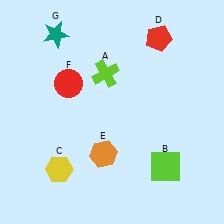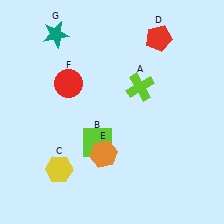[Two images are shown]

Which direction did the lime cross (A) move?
The lime cross (A) moved right.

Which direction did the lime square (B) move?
The lime square (B) moved left.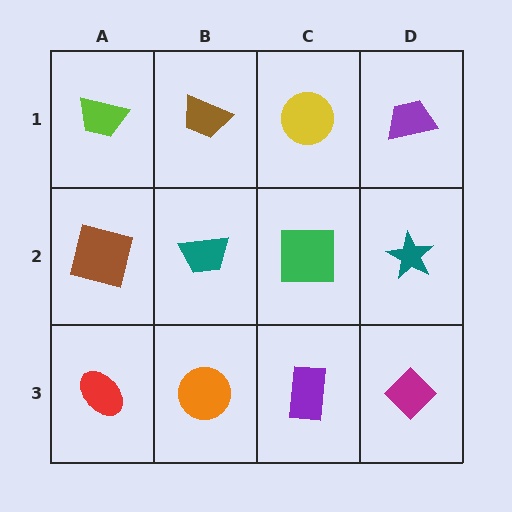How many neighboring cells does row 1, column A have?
2.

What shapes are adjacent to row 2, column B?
A brown trapezoid (row 1, column B), an orange circle (row 3, column B), a brown square (row 2, column A), a green square (row 2, column C).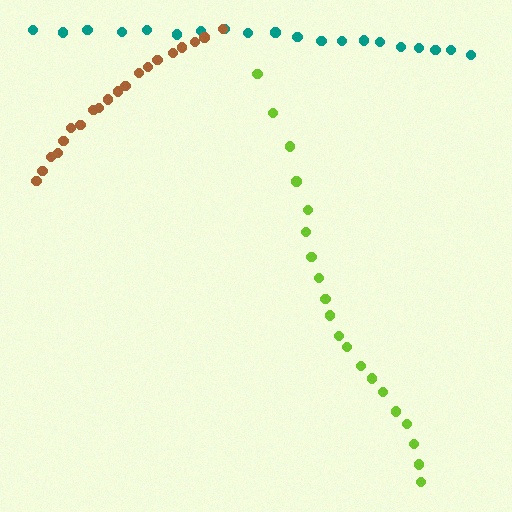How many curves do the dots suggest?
There are 3 distinct paths.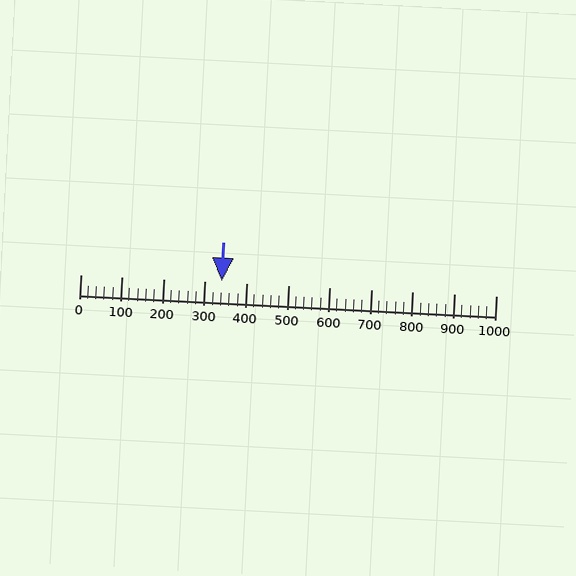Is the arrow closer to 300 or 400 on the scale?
The arrow is closer to 300.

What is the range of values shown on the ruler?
The ruler shows values from 0 to 1000.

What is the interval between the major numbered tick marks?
The major tick marks are spaced 100 units apart.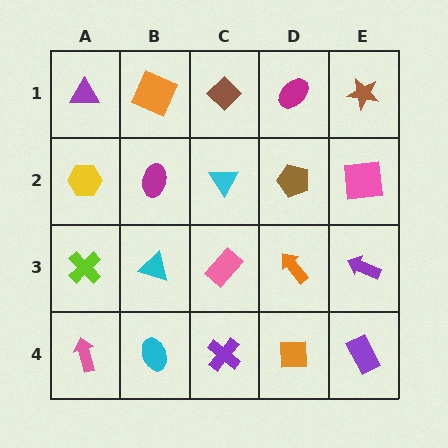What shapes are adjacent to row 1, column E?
A pink square (row 2, column E), a magenta ellipse (row 1, column D).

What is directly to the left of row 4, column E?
An orange square.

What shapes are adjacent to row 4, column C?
A pink rectangle (row 3, column C), a cyan ellipse (row 4, column B), an orange square (row 4, column D).